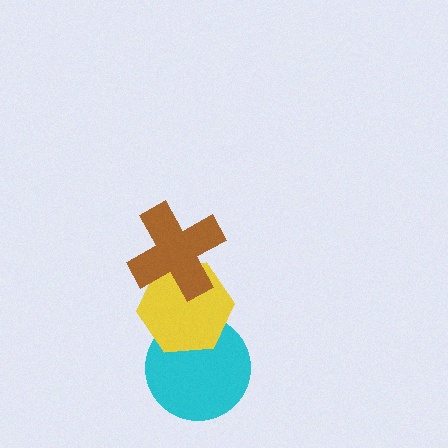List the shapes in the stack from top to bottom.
From top to bottom: the brown cross, the yellow hexagon, the cyan circle.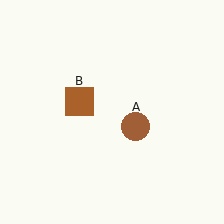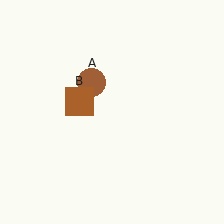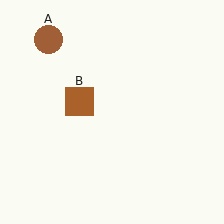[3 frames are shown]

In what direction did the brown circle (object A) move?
The brown circle (object A) moved up and to the left.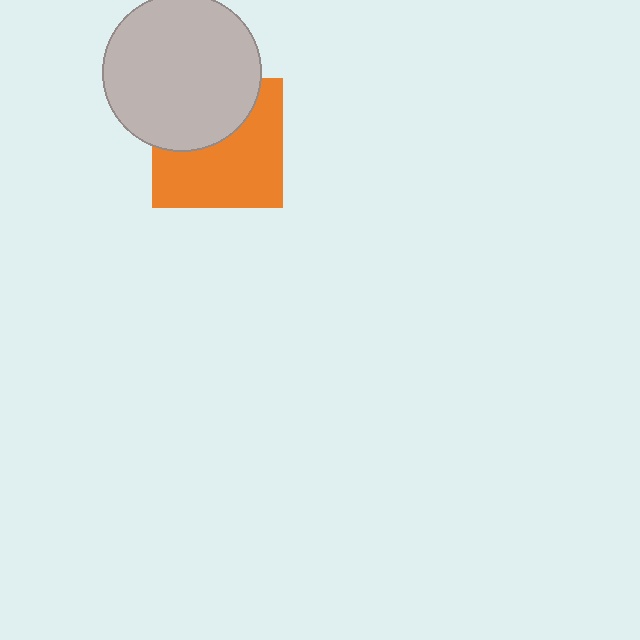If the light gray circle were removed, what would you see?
You would see the complete orange square.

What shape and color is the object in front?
The object in front is a light gray circle.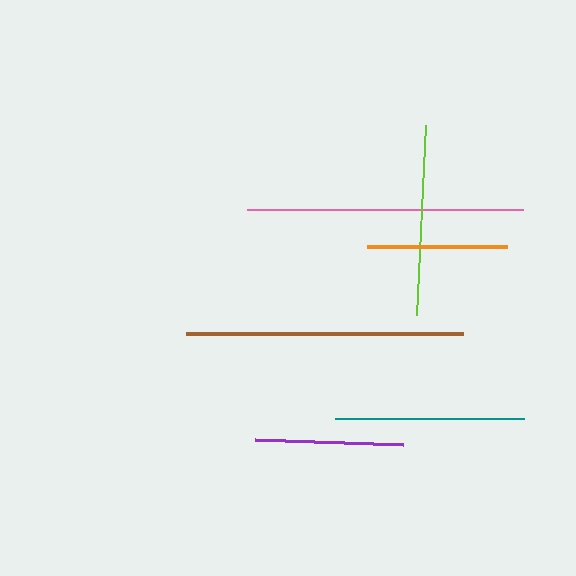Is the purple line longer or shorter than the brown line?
The brown line is longer than the purple line.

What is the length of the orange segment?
The orange segment is approximately 140 pixels long.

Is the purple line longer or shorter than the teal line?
The teal line is longer than the purple line.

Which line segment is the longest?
The brown line is the longest at approximately 277 pixels.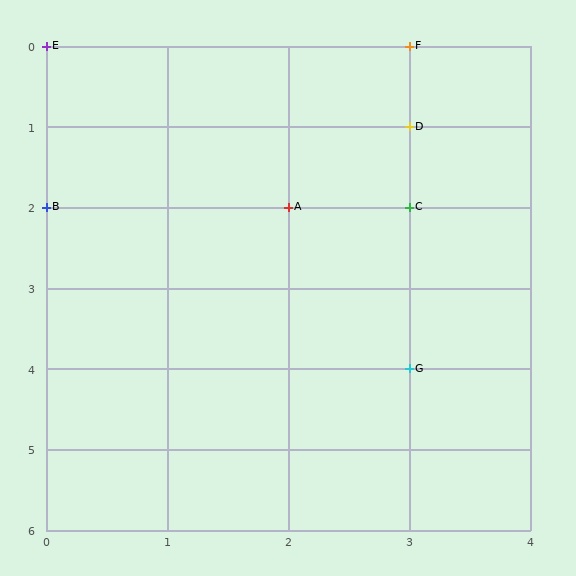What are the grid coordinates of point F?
Point F is at grid coordinates (3, 0).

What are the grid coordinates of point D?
Point D is at grid coordinates (3, 1).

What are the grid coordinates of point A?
Point A is at grid coordinates (2, 2).